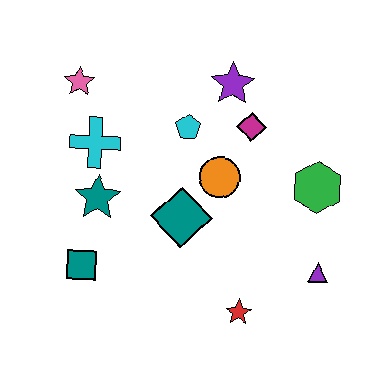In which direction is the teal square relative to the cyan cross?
The teal square is below the cyan cross.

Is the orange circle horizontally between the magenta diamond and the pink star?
Yes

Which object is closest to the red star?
The purple triangle is closest to the red star.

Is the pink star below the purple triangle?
No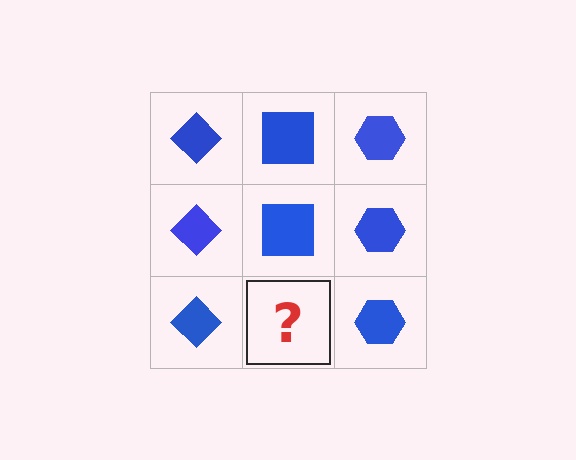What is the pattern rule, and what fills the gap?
The rule is that each column has a consistent shape. The gap should be filled with a blue square.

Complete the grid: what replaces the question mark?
The question mark should be replaced with a blue square.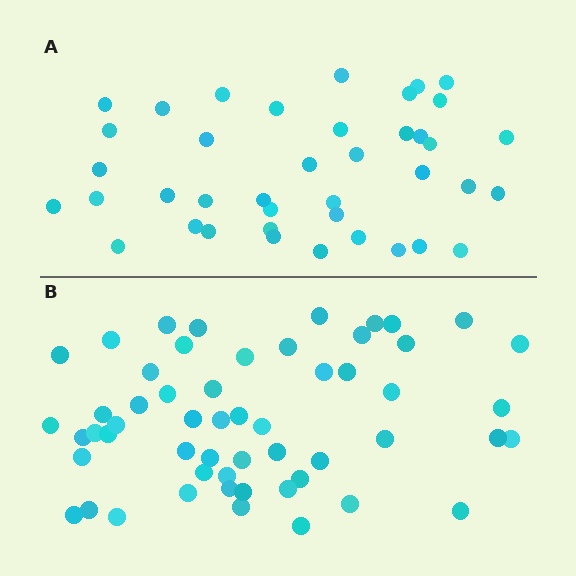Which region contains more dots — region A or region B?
Region B (the bottom region) has more dots.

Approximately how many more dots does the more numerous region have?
Region B has approximately 15 more dots than region A.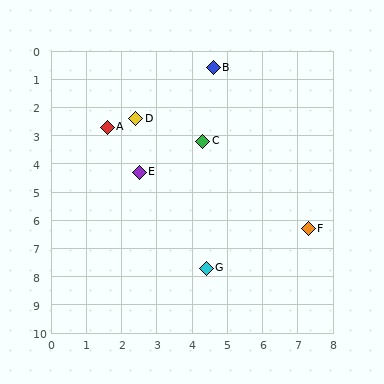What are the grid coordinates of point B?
Point B is at approximately (4.6, 0.6).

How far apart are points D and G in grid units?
Points D and G are about 5.7 grid units apart.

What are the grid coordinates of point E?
Point E is at approximately (2.5, 4.3).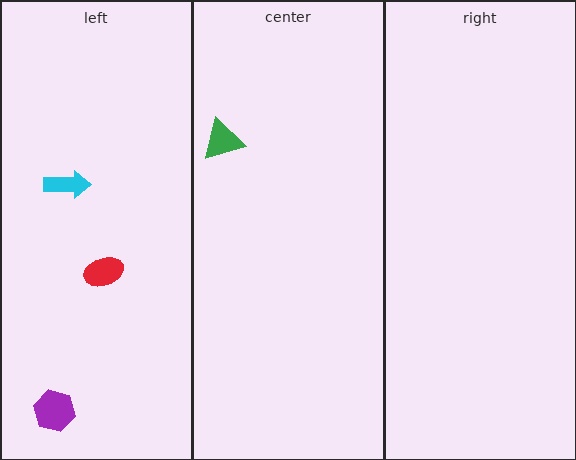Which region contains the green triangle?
The center region.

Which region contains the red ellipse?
The left region.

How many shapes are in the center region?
1.